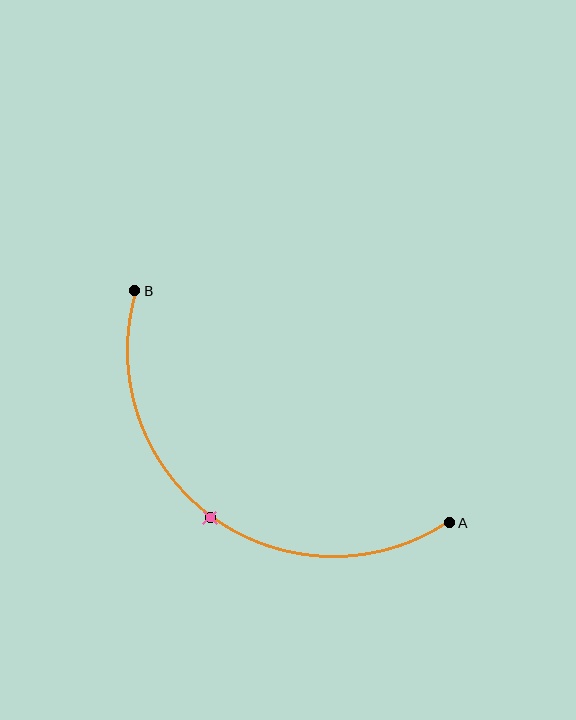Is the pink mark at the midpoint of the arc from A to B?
Yes. The pink mark lies on the arc at equal arc-length from both A and B — it is the arc midpoint.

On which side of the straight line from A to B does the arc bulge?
The arc bulges below and to the left of the straight line connecting A and B.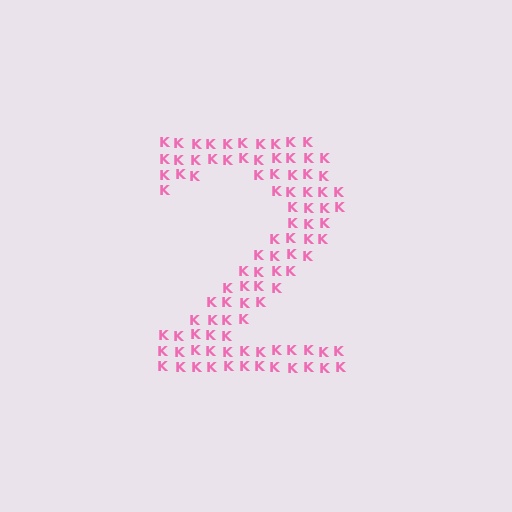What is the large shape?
The large shape is the digit 2.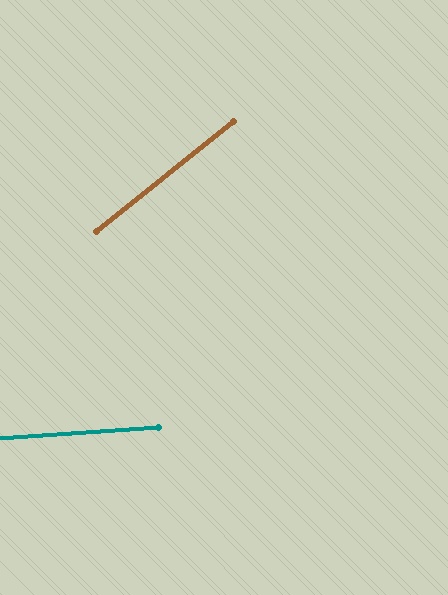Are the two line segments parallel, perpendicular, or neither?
Neither parallel nor perpendicular — they differ by about 35°.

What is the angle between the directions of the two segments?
Approximately 35 degrees.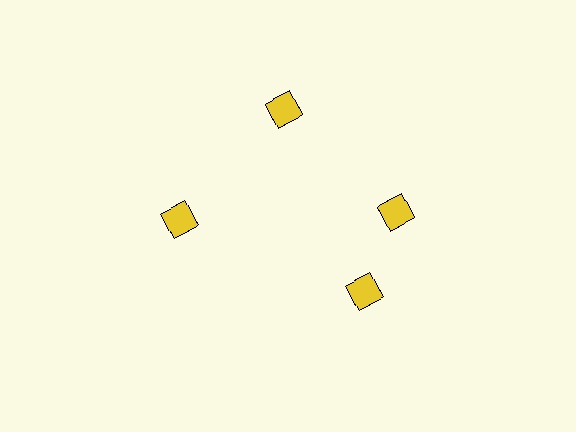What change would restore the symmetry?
The symmetry would be restored by rotating it back into even spacing with its neighbors so that all 4 diamonds sit at equal angles and equal distance from the center.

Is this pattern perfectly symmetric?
No. The 4 yellow diamonds are arranged in a ring, but one element near the 6 o'clock position is rotated out of alignment along the ring, breaking the 4-fold rotational symmetry.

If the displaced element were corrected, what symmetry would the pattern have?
It would have 4-fold rotational symmetry — the pattern would map onto itself every 90 degrees.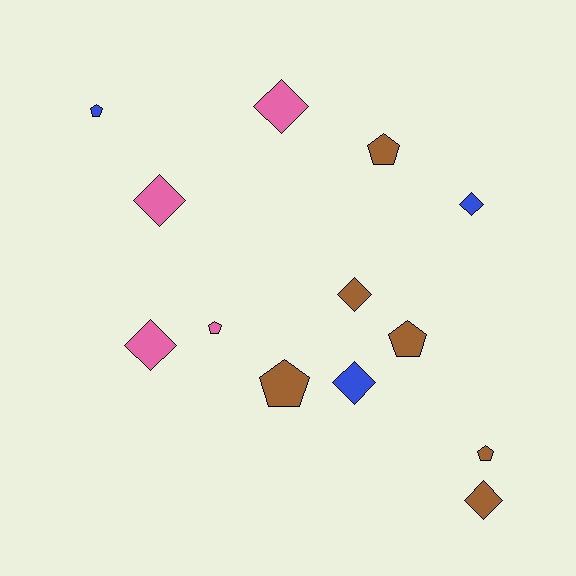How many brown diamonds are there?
There are 2 brown diamonds.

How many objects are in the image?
There are 13 objects.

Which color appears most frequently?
Brown, with 6 objects.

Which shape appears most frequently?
Diamond, with 7 objects.